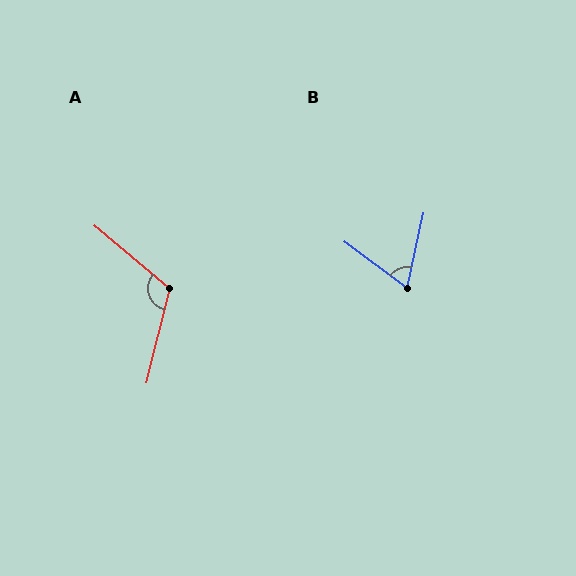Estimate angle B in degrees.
Approximately 65 degrees.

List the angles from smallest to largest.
B (65°), A (116°).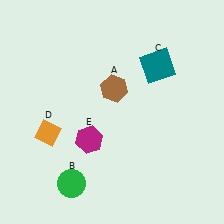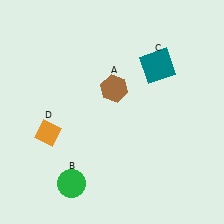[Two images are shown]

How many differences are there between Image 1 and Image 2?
There is 1 difference between the two images.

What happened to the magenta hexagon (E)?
The magenta hexagon (E) was removed in Image 2. It was in the bottom-left area of Image 1.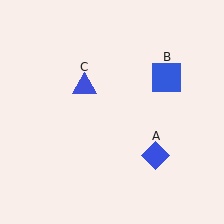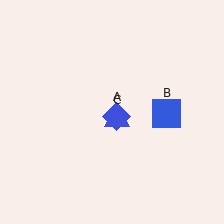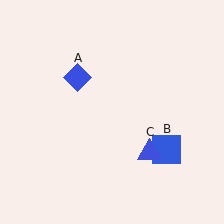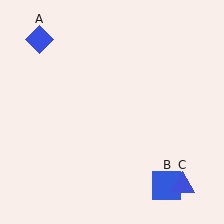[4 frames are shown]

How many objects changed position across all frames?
3 objects changed position: blue diamond (object A), blue square (object B), blue triangle (object C).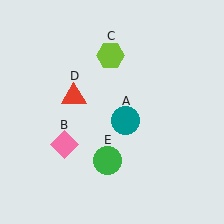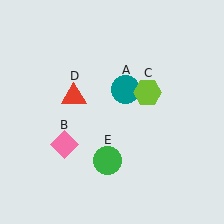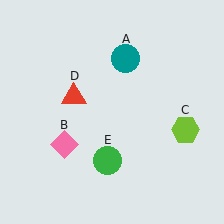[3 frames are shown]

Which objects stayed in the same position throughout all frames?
Pink diamond (object B) and red triangle (object D) and green circle (object E) remained stationary.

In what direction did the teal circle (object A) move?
The teal circle (object A) moved up.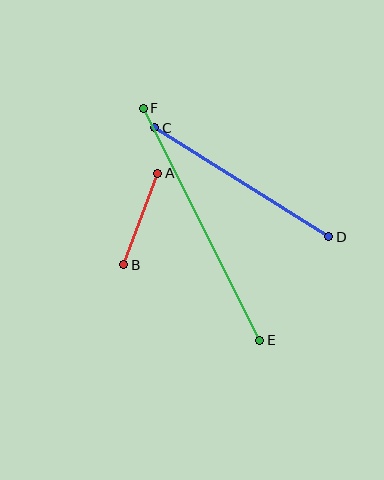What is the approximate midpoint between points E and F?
The midpoint is at approximately (202, 224) pixels.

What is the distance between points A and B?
The distance is approximately 97 pixels.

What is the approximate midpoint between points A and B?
The midpoint is at approximately (141, 219) pixels.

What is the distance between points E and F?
The distance is approximately 259 pixels.